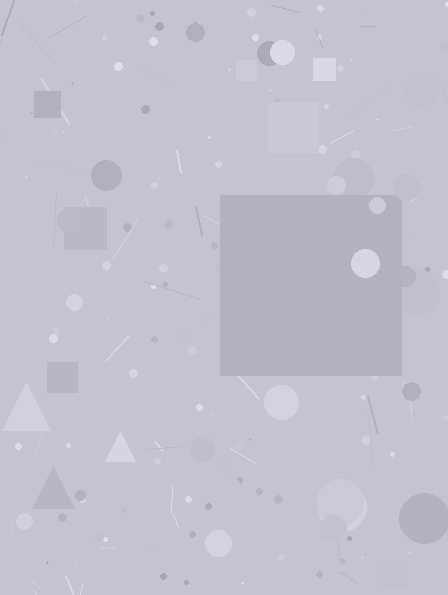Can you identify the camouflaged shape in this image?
The camouflaged shape is a square.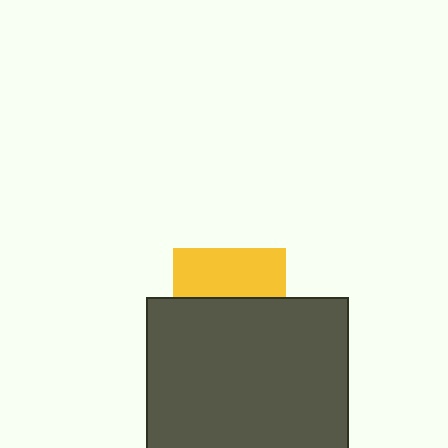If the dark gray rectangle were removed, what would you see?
You would see the complete yellow square.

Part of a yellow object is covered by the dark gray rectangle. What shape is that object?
It is a square.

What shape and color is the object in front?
The object in front is a dark gray rectangle.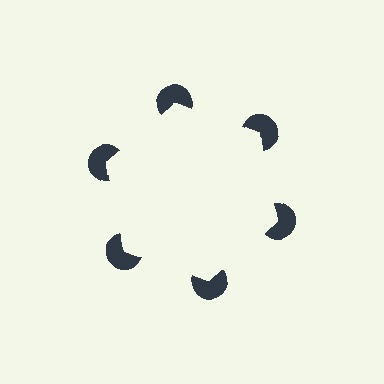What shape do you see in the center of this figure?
An illusory hexagon — its edges are inferred from the aligned wedge cuts in the pac-man discs, not physically drawn.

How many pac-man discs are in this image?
There are 6 — one at each vertex of the illusory hexagon.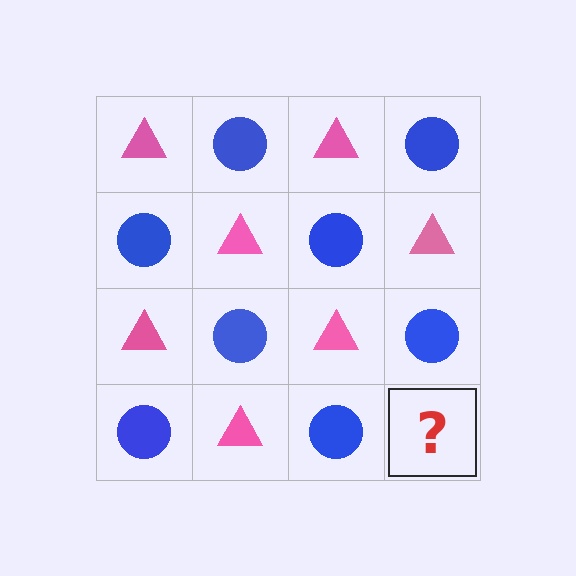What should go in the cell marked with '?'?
The missing cell should contain a pink triangle.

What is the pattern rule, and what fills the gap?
The rule is that it alternates pink triangle and blue circle in a checkerboard pattern. The gap should be filled with a pink triangle.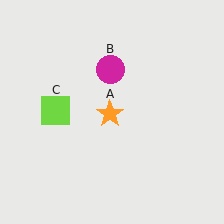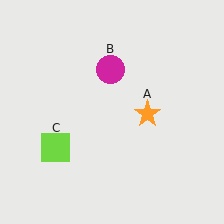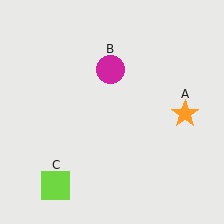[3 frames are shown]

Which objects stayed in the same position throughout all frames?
Magenta circle (object B) remained stationary.